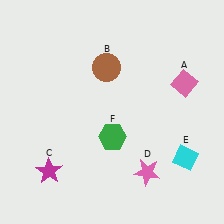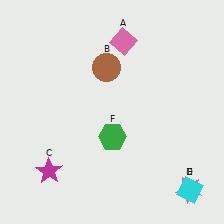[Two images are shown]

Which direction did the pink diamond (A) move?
The pink diamond (A) moved left.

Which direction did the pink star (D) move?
The pink star (D) moved right.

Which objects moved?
The objects that moved are: the pink diamond (A), the pink star (D), the cyan diamond (E).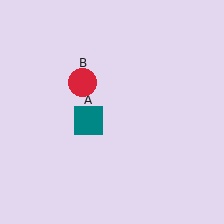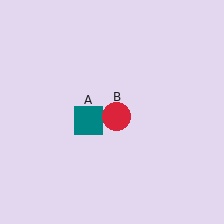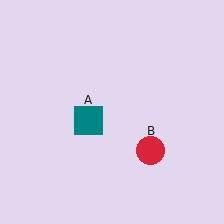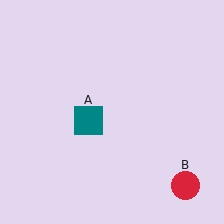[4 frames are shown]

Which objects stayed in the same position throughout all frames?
Teal square (object A) remained stationary.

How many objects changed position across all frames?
1 object changed position: red circle (object B).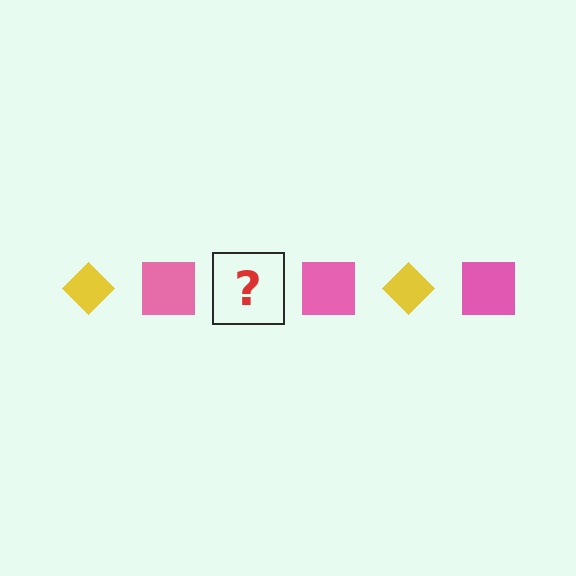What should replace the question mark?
The question mark should be replaced with a yellow diamond.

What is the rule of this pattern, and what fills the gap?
The rule is that the pattern alternates between yellow diamond and pink square. The gap should be filled with a yellow diamond.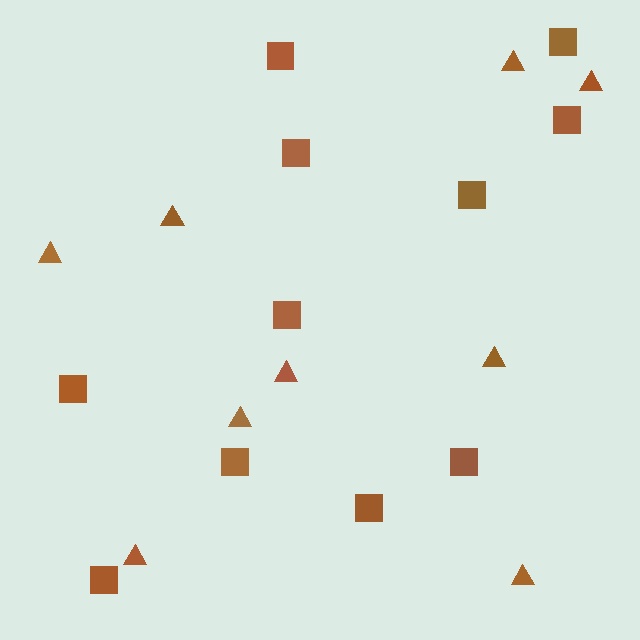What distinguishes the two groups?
There are 2 groups: one group of triangles (9) and one group of squares (11).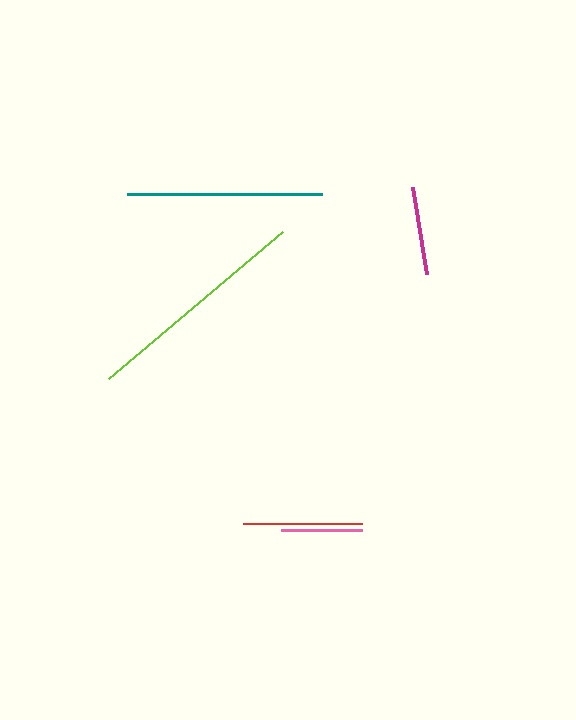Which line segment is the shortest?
The pink line is the shortest at approximately 81 pixels.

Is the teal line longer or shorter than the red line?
The teal line is longer than the red line.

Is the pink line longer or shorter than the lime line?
The lime line is longer than the pink line.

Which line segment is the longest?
The lime line is the longest at approximately 227 pixels.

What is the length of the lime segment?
The lime segment is approximately 227 pixels long.